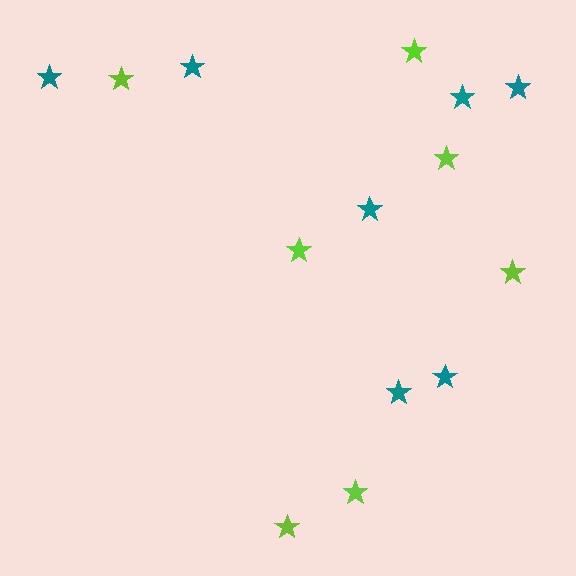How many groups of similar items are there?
There are 2 groups: one group of lime stars (7) and one group of teal stars (7).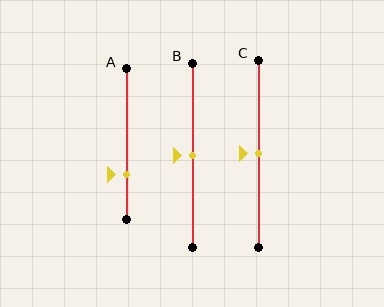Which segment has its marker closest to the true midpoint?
Segment B has its marker closest to the true midpoint.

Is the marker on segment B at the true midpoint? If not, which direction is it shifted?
Yes, the marker on segment B is at the true midpoint.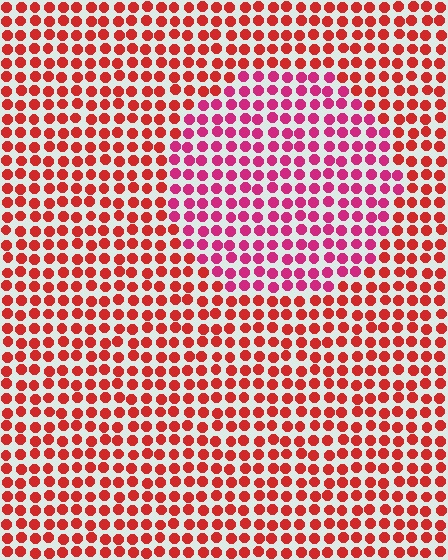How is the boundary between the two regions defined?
The boundary is defined purely by a slight shift in hue (about 31 degrees). Spacing, size, and orientation are identical on both sides.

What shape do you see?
I see a circle.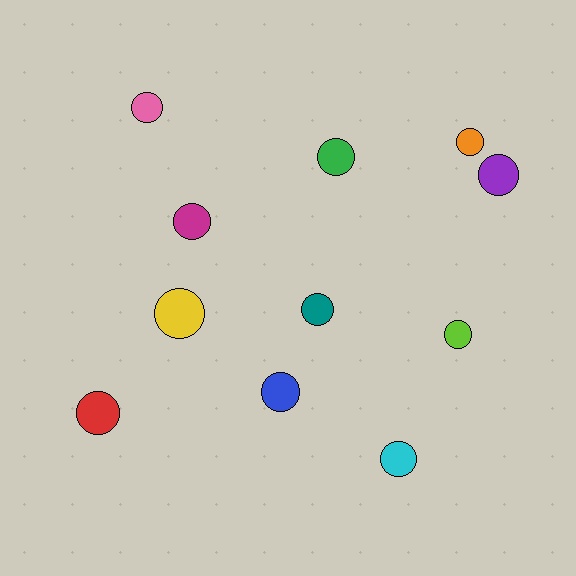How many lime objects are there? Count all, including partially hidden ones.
There is 1 lime object.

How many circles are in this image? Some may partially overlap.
There are 11 circles.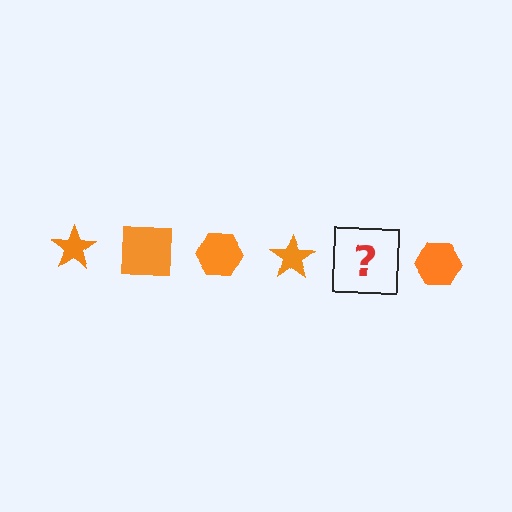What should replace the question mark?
The question mark should be replaced with an orange square.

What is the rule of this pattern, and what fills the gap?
The rule is that the pattern cycles through star, square, hexagon shapes in orange. The gap should be filled with an orange square.